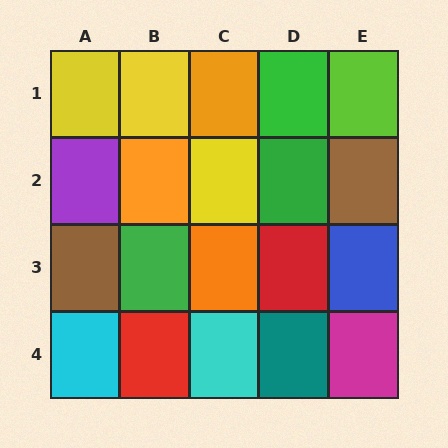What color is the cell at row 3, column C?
Orange.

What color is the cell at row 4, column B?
Red.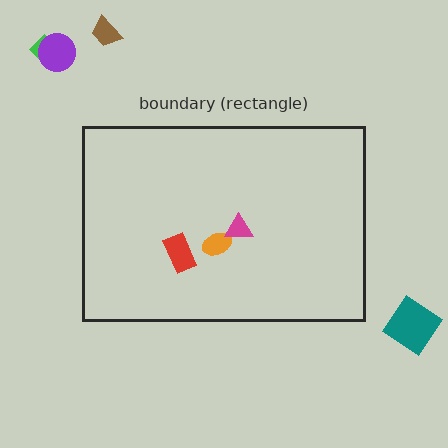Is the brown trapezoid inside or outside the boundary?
Outside.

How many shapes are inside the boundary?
3 inside, 4 outside.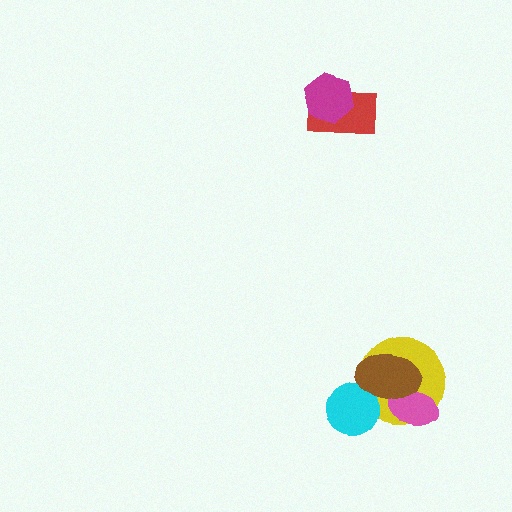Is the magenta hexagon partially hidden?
No, no other shape covers it.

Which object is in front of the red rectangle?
The magenta hexagon is in front of the red rectangle.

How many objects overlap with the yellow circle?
3 objects overlap with the yellow circle.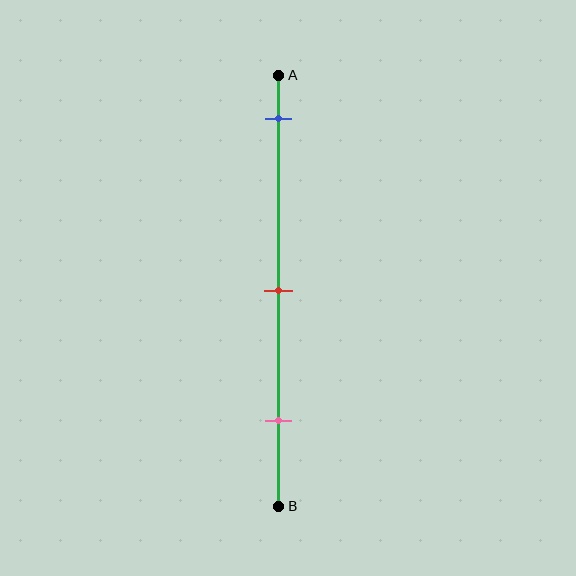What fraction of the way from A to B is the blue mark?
The blue mark is approximately 10% (0.1) of the way from A to B.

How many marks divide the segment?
There are 3 marks dividing the segment.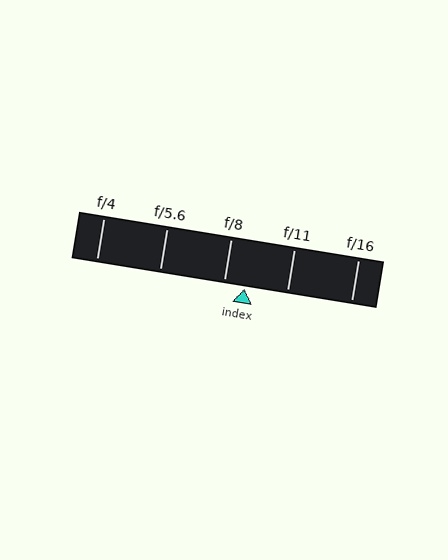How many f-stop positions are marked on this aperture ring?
There are 5 f-stop positions marked.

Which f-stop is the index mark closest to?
The index mark is closest to f/8.